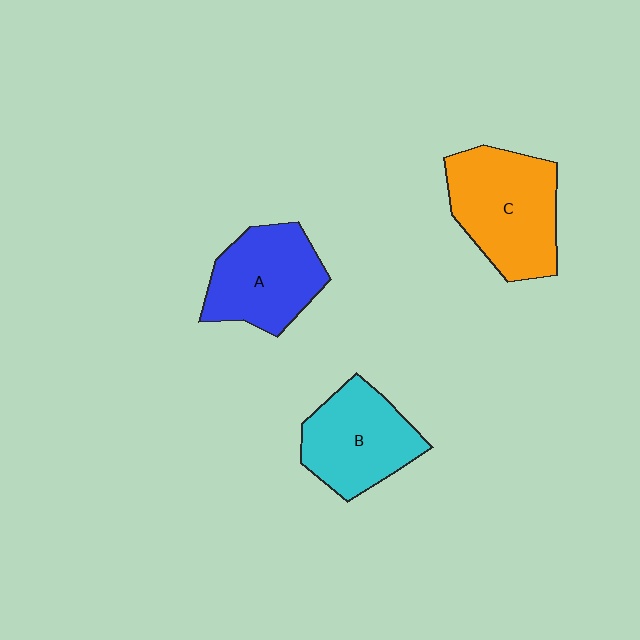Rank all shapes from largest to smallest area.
From largest to smallest: C (orange), B (cyan), A (blue).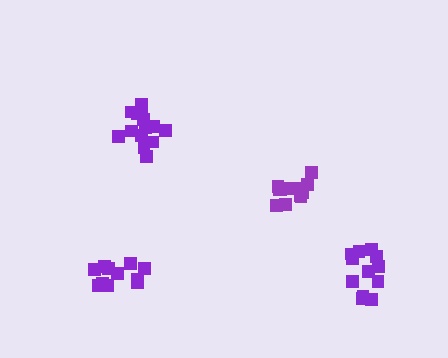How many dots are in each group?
Group 1: 12 dots, Group 2: 14 dots, Group 3: 11 dots, Group 4: 12 dots (49 total).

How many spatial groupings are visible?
There are 4 spatial groupings.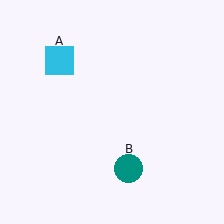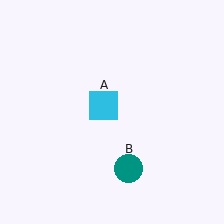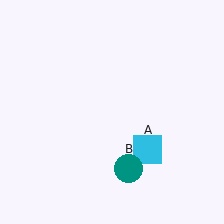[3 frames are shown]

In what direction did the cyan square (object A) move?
The cyan square (object A) moved down and to the right.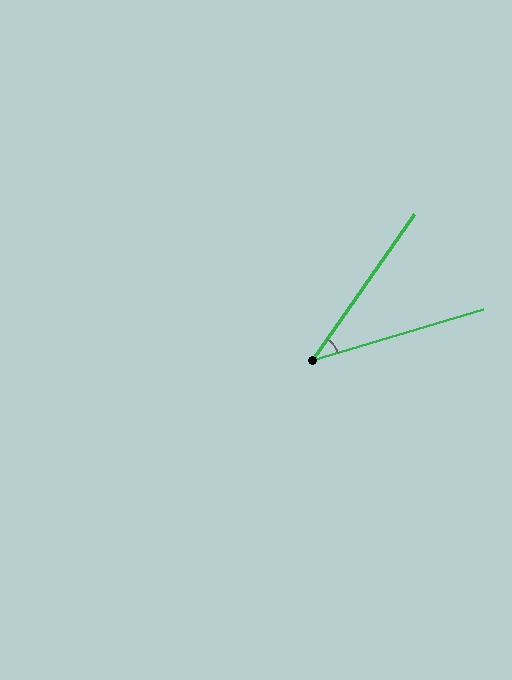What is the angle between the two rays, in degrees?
Approximately 38 degrees.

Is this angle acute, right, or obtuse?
It is acute.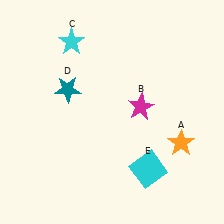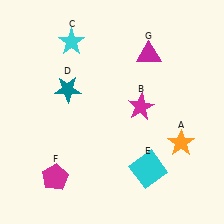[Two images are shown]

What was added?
A magenta pentagon (F), a magenta triangle (G) were added in Image 2.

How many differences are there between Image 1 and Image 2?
There are 2 differences between the two images.